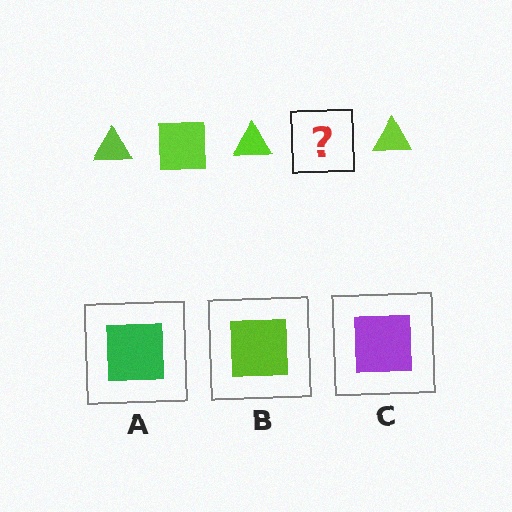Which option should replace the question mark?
Option B.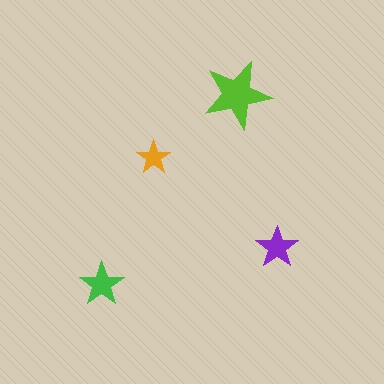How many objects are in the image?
There are 4 objects in the image.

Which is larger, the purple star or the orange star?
The purple one.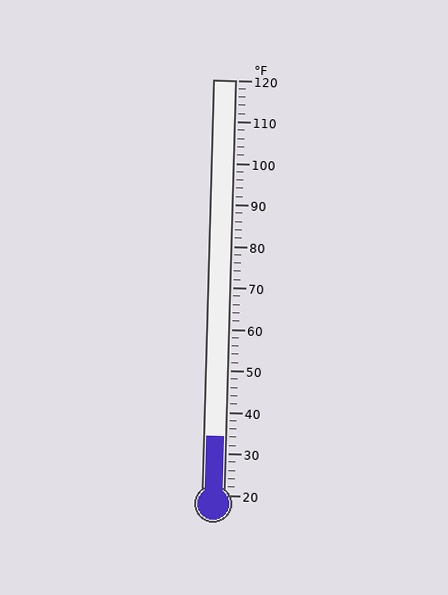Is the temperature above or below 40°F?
The temperature is below 40°F.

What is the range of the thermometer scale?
The thermometer scale ranges from 20°F to 120°F.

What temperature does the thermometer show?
The thermometer shows approximately 34°F.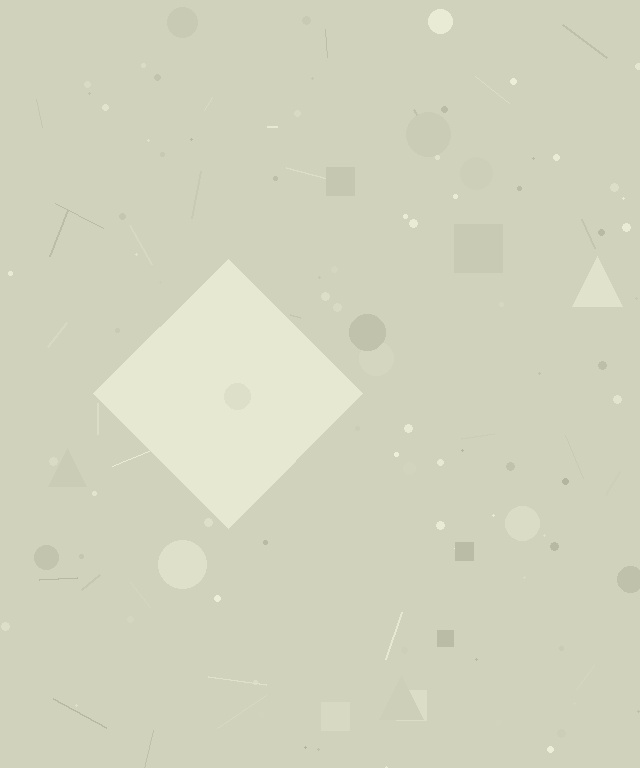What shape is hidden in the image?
A diamond is hidden in the image.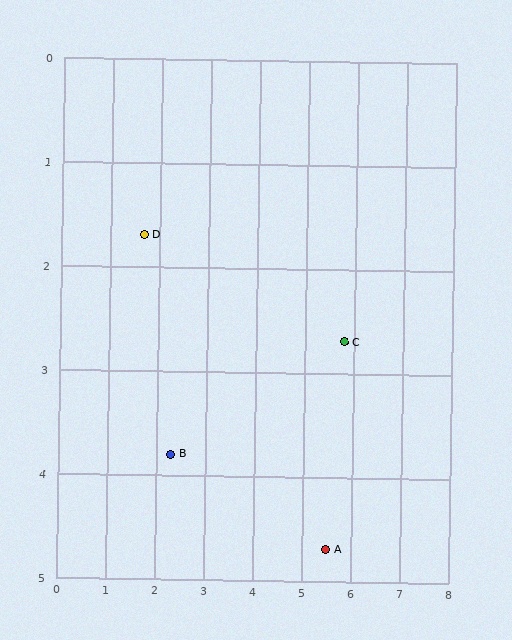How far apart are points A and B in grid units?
Points A and B are about 3.3 grid units apart.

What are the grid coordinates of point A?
Point A is at approximately (5.5, 4.7).